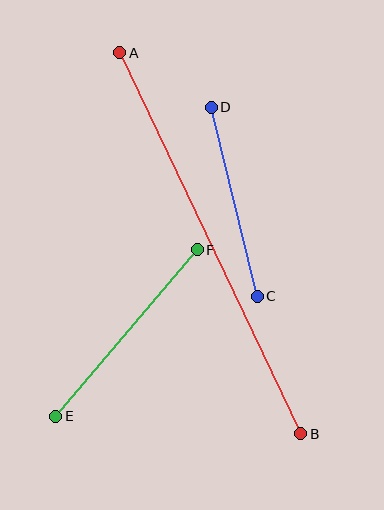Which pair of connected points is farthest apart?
Points A and B are farthest apart.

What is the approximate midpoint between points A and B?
The midpoint is at approximately (210, 243) pixels.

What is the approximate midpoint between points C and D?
The midpoint is at approximately (234, 202) pixels.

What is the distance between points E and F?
The distance is approximately 218 pixels.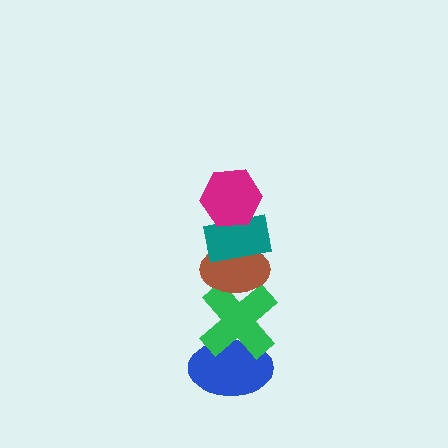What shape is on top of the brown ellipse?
The teal rectangle is on top of the brown ellipse.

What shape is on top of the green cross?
The brown ellipse is on top of the green cross.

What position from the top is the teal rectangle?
The teal rectangle is 2nd from the top.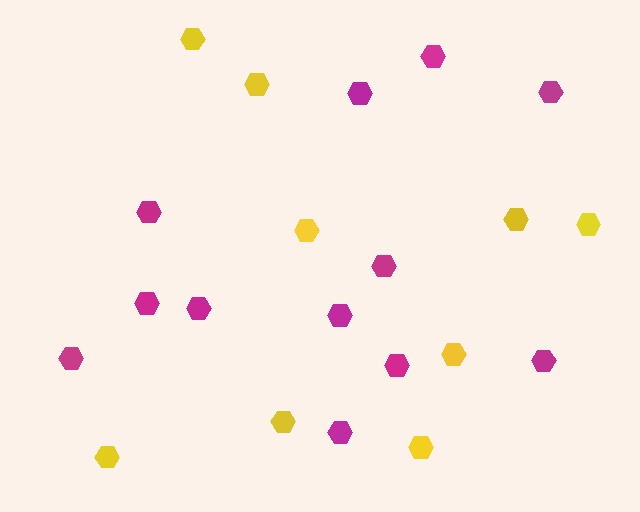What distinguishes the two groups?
There are 2 groups: one group of magenta hexagons (12) and one group of yellow hexagons (9).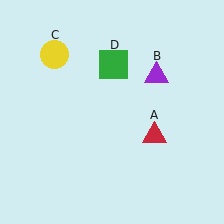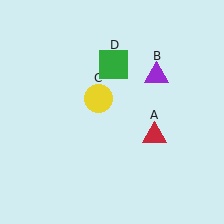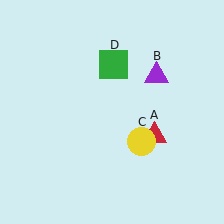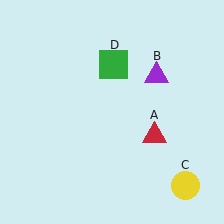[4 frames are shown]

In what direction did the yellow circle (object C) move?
The yellow circle (object C) moved down and to the right.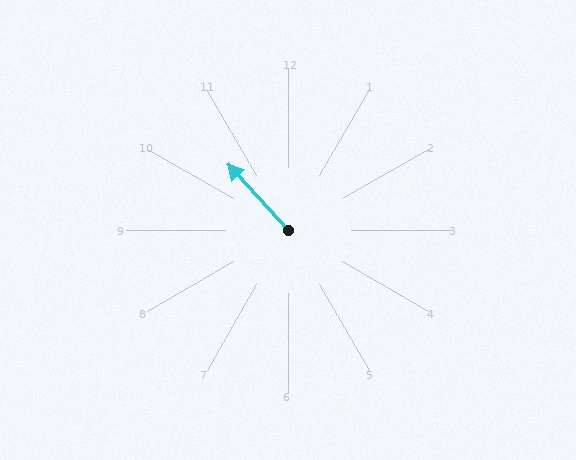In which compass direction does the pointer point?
Northwest.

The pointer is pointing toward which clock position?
Roughly 11 o'clock.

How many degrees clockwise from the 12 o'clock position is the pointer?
Approximately 318 degrees.